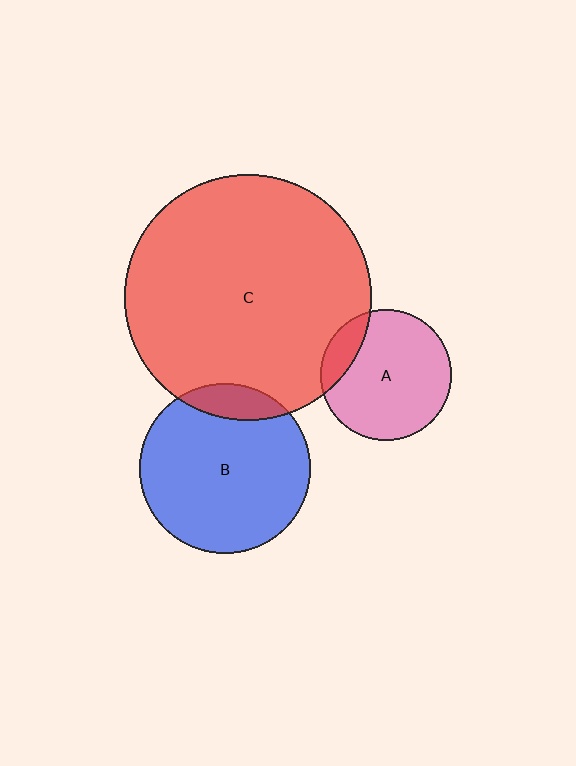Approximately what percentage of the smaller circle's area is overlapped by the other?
Approximately 10%.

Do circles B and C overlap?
Yes.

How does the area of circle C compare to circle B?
Approximately 2.1 times.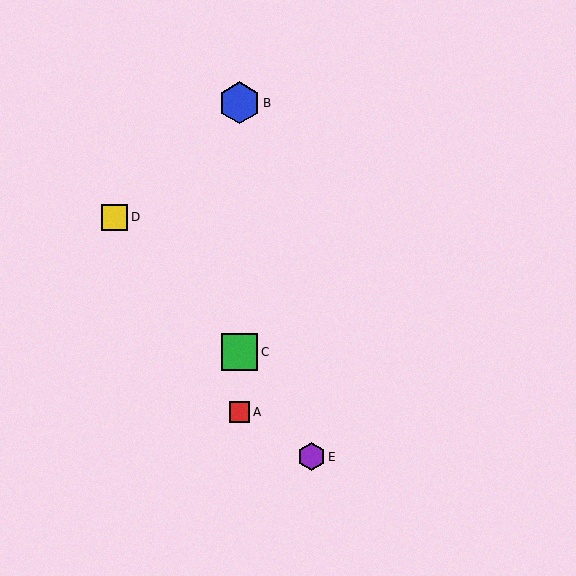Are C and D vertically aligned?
No, C is at x≈240 and D is at x≈115.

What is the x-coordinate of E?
Object E is at x≈311.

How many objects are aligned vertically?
3 objects (A, B, C) are aligned vertically.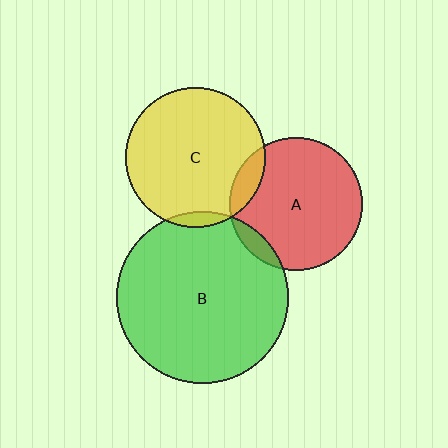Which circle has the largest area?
Circle B (green).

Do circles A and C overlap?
Yes.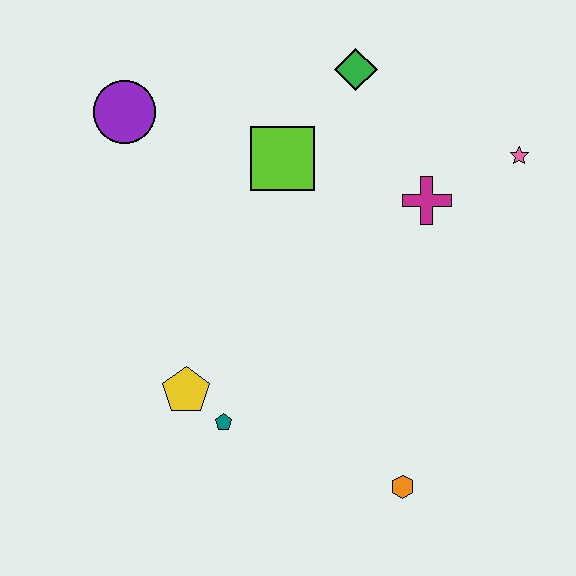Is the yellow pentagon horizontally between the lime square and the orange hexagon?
No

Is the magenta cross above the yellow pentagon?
Yes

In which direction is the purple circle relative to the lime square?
The purple circle is to the left of the lime square.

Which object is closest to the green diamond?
The lime square is closest to the green diamond.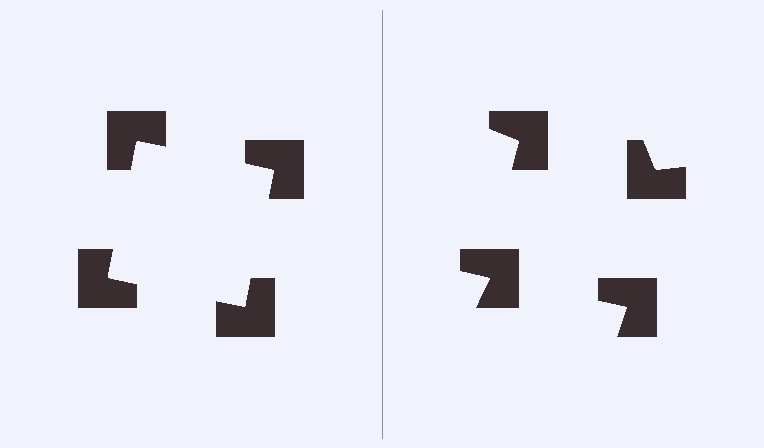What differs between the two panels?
The notched squares are positioned identically on both sides; only the wedge orientations differ. On the left they align to a square; on the right they are misaligned.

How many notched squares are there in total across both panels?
8 — 4 on each side.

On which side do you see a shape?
An illusory square appears on the left side. On the right side the wedge cuts are rotated, so no coherent shape forms.